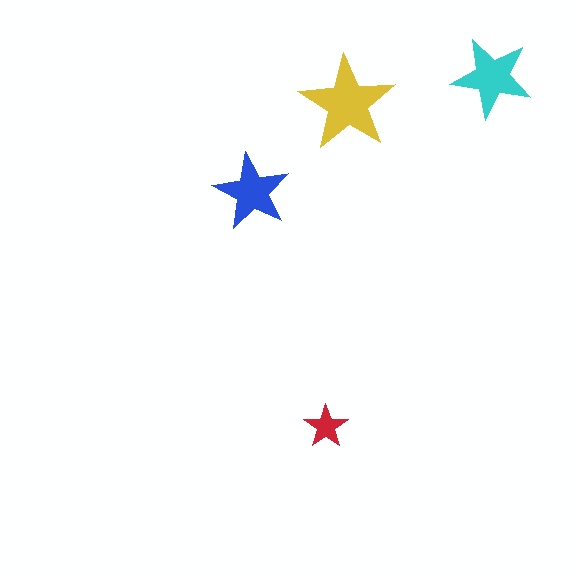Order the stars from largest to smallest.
the yellow one, the cyan one, the blue one, the red one.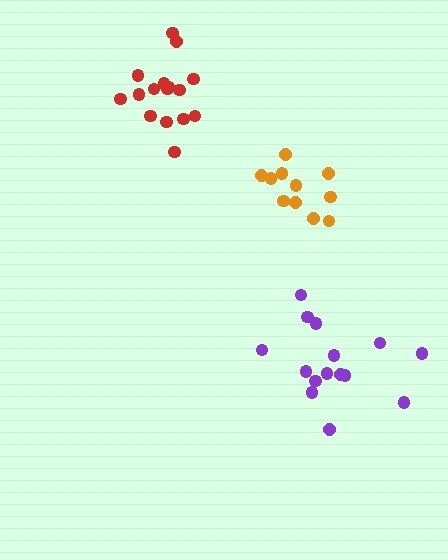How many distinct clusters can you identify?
There are 3 distinct clusters.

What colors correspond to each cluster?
The clusters are colored: red, orange, purple.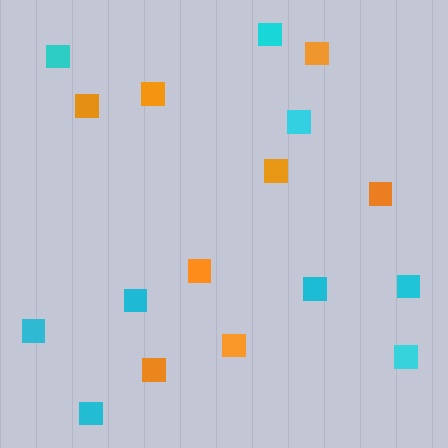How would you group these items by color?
There are 2 groups: one group of orange squares (8) and one group of cyan squares (9).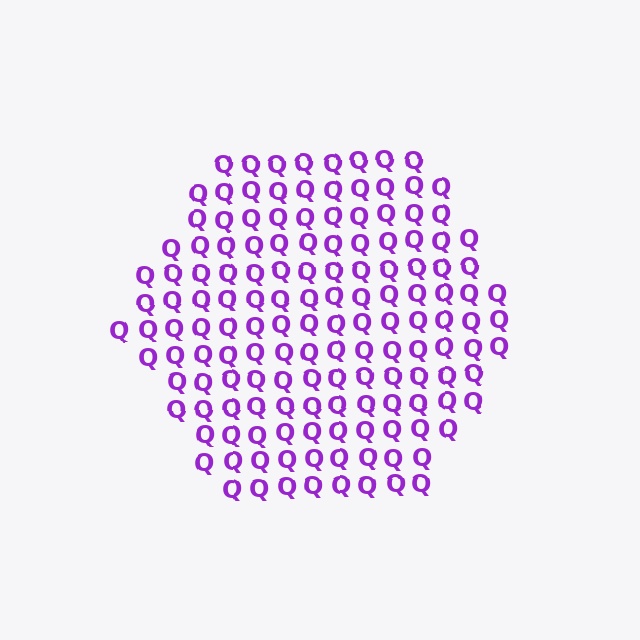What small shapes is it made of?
It is made of small letter Q's.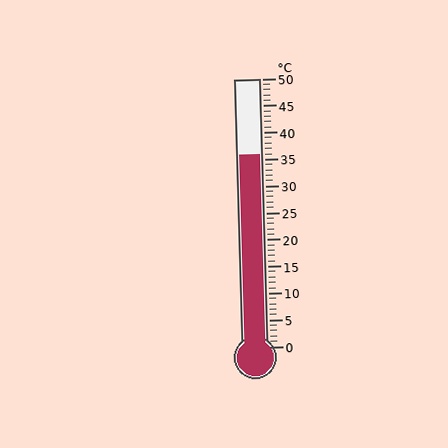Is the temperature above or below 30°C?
The temperature is above 30°C.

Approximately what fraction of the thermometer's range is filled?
The thermometer is filled to approximately 70% of its range.